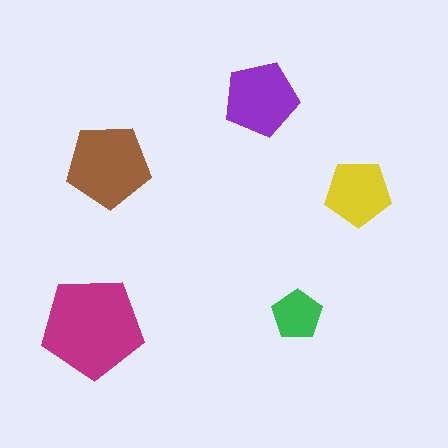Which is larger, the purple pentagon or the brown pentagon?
The brown one.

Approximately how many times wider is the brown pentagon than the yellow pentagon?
About 1.5 times wider.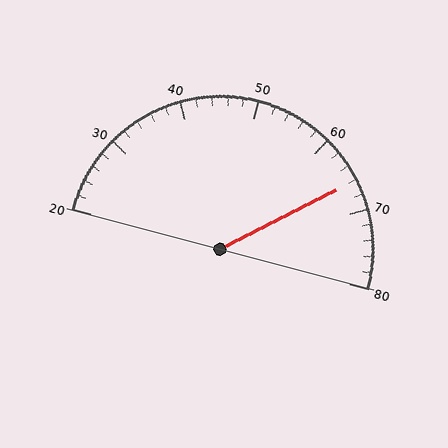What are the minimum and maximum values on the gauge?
The gauge ranges from 20 to 80.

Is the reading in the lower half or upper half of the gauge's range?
The reading is in the upper half of the range (20 to 80).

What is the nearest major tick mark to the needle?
The nearest major tick mark is 70.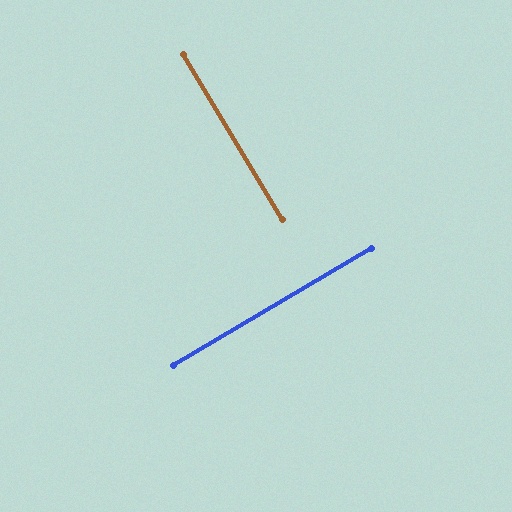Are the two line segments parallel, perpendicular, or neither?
Perpendicular — they meet at approximately 90°.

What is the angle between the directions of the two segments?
Approximately 90 degrees.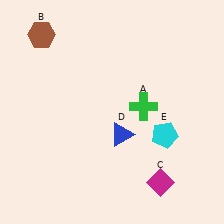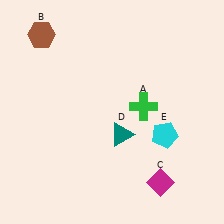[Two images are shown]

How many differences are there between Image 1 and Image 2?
There is 1 difference between the two images.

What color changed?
The triangle (D) changed from blue in Image 1 to teal in Image 2.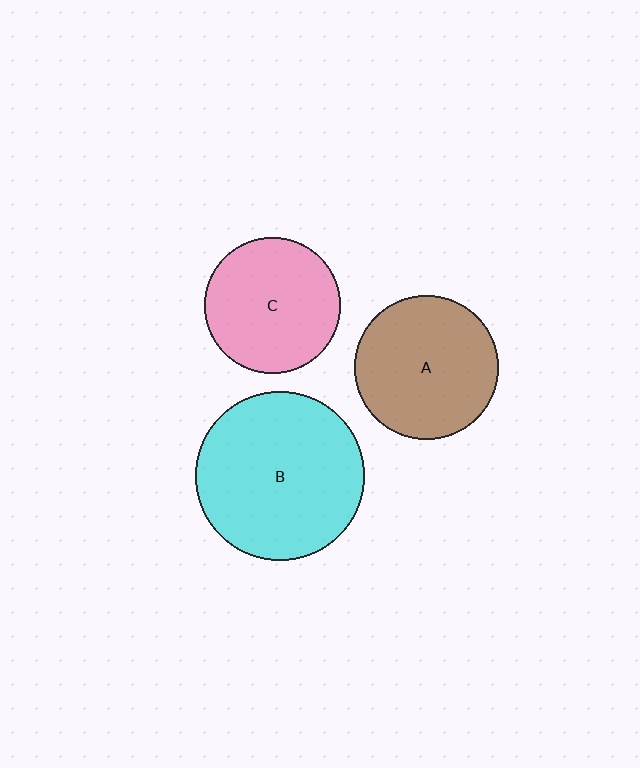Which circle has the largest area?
Circle B (cyan).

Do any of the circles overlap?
No, none of the circles overlap.